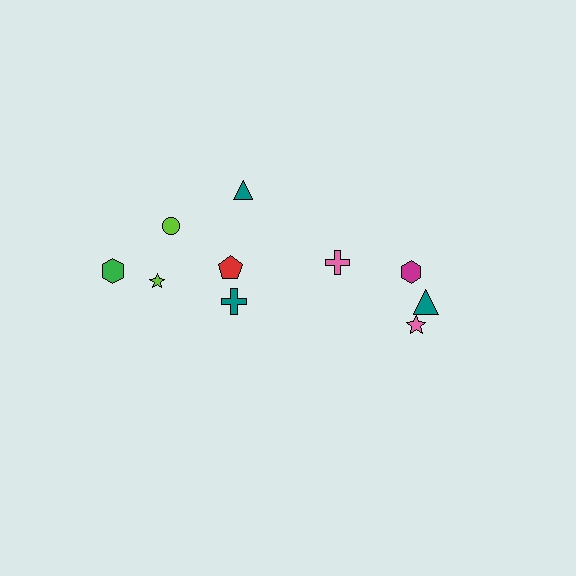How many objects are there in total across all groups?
There are 10 objects.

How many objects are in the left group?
There are 6 objects.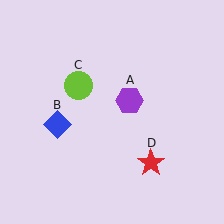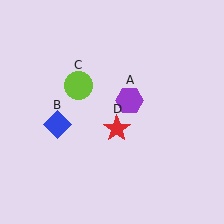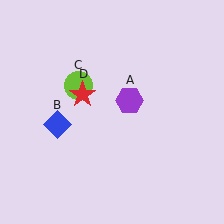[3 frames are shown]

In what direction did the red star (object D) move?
The red star (object D) moved up and to the left.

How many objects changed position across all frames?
1 object changed position: red star (object D).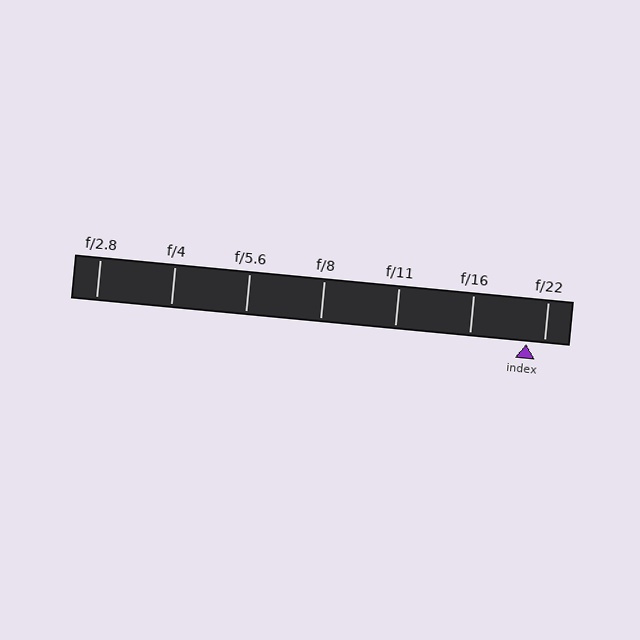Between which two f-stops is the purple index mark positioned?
The index mark is between f/16 and f/22.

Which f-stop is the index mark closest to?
The index mark is closest to f/22.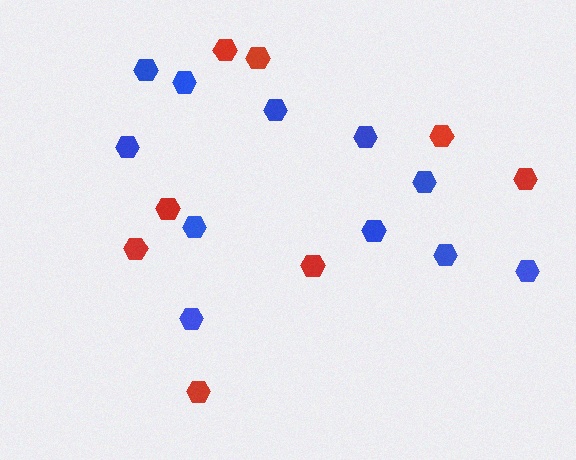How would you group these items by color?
There are 2 groups: one group of red hexagons (8) and one group of blue hexagons (11).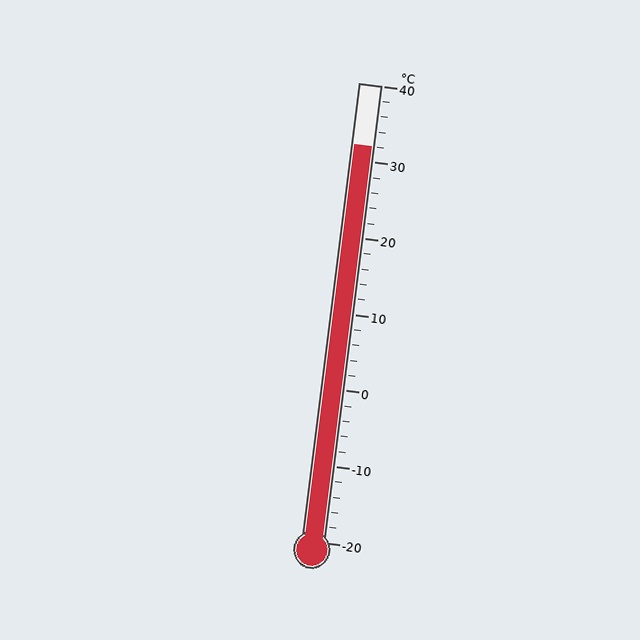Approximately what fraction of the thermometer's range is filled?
The thermometer is filled to approximately 85% of its range.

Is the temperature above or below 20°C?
The temperature is above 20°C.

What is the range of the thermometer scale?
The thermometer scale ranges from -20°C to 40°C.